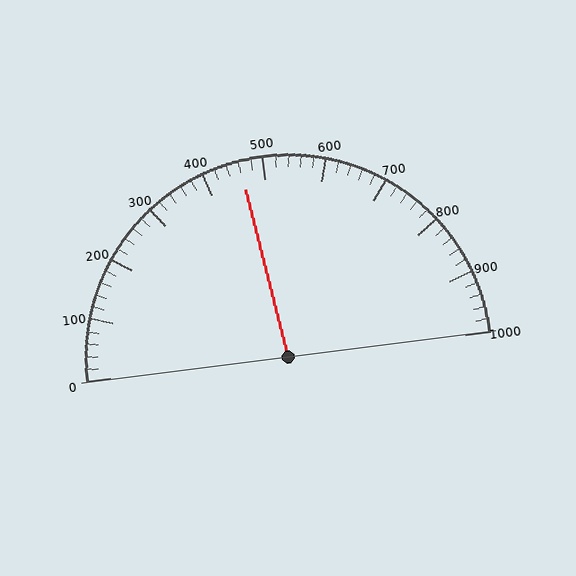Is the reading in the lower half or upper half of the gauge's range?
The reading is in the lower half of the range (0 to 1000).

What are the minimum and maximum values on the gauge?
The gauge ranges from 0 to 1000.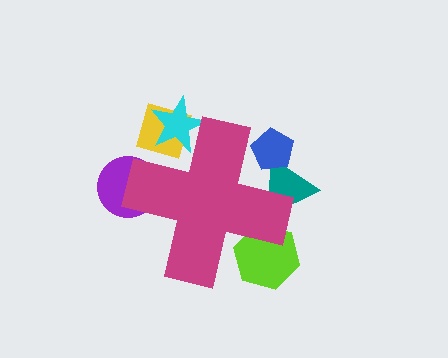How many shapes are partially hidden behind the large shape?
6 shapes are partially hidden.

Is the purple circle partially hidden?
Yes, the purple circle is partially hidden behind the magenta cross.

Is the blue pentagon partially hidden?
Yes, the blue pentagon is partially hidden behind the magenta cross.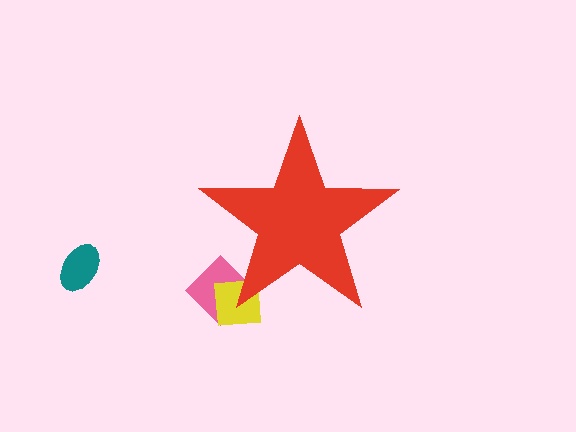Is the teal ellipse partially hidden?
No, the teal ellipse is fully visible.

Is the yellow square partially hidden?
Yes, the yellow square is partially hidden behind the red star.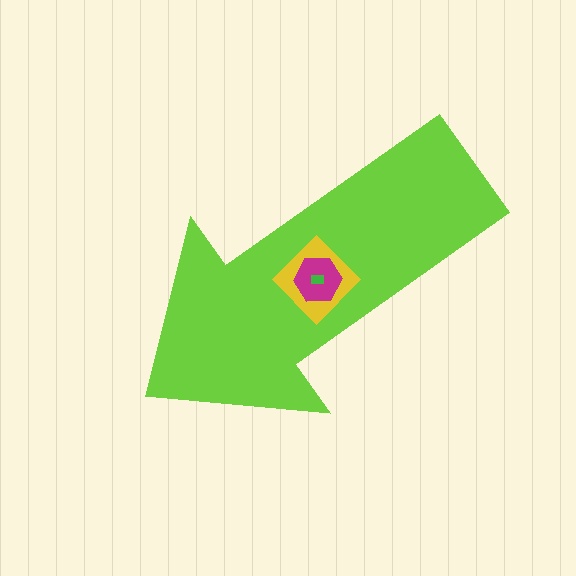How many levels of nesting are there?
4.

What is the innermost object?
The green rectangle.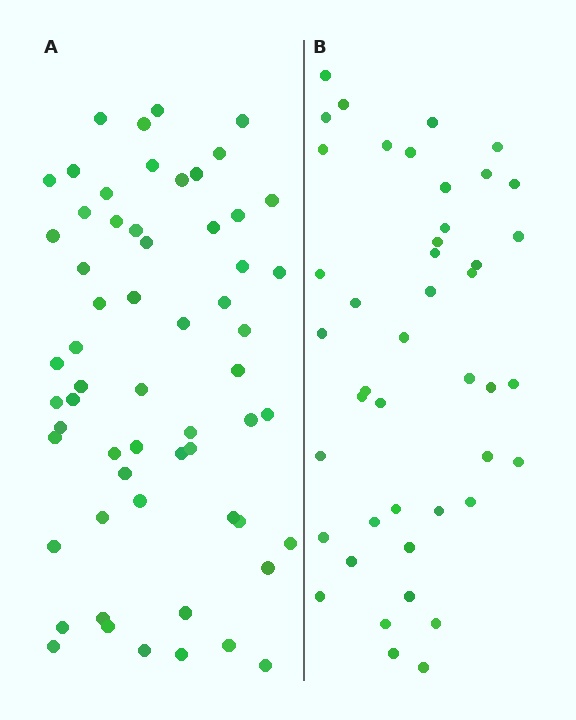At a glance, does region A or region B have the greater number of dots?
Region A (the left region) has more dots.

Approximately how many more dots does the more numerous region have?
Region A has approximately 15 more dots than region B.